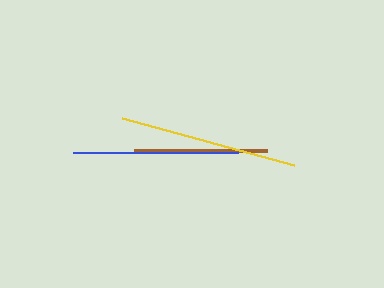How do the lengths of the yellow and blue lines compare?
The yellow and blue lines are approximately the same length.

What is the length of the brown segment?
The brown segment is approximately 132 pixels long.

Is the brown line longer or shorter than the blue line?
The blue line is longer than the brown line.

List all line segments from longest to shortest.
From longest to shortest: yellow, blue, brown.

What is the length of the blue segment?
The blue segment is approximately 166 pixels long.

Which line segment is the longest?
The yellow line is the longest at approximately 179 pixels.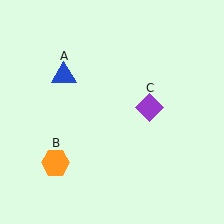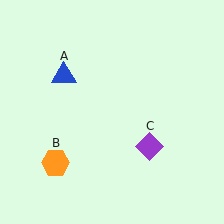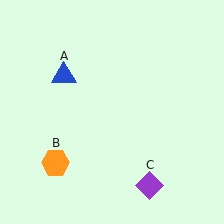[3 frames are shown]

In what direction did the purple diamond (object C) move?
The purple diamond (object C) moved down.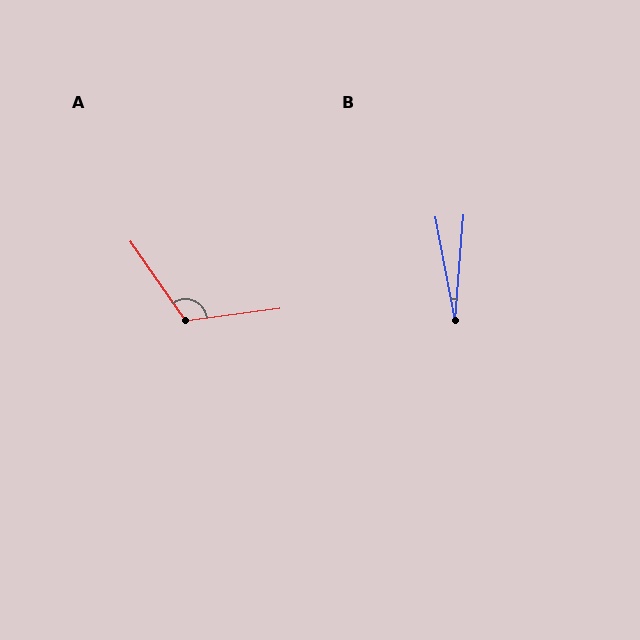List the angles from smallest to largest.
B (16°), A (117°).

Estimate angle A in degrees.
Approximately 117 degrees.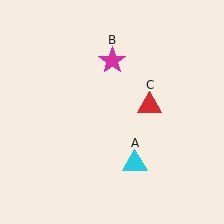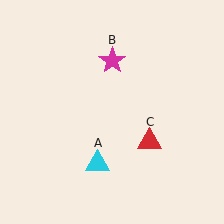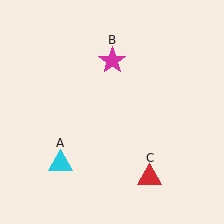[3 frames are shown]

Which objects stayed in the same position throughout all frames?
Magenta star (object B) remained stationary.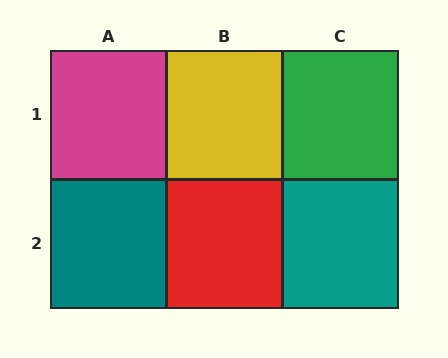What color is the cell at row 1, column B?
Yellow.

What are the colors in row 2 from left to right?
Teal, red, teal.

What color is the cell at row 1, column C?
Green.